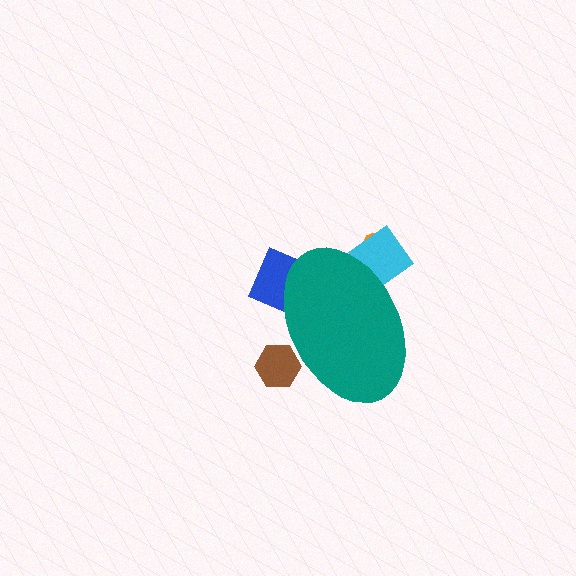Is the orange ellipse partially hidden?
Yes, the orange ellipse is partially hidden behind the teal ellipse.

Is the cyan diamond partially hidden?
Yes, the cyan diamond is partially hidden behind the teal ellipse.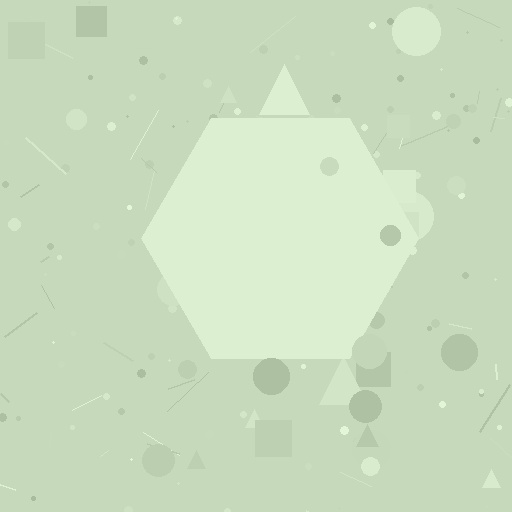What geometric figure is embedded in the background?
A hexagon is embedded in the background.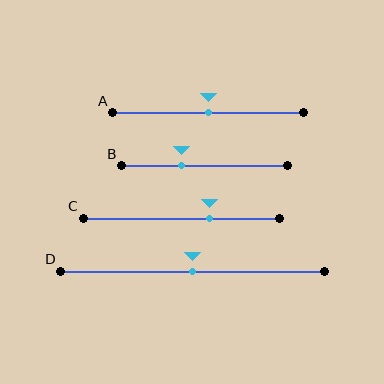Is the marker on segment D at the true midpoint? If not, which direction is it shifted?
Yes, the marker on segment D is at the true midpoint.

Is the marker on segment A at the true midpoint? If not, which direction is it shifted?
Yes, the marker on segment A is at the true midpoint.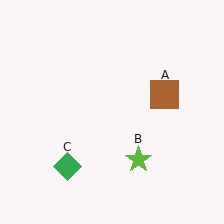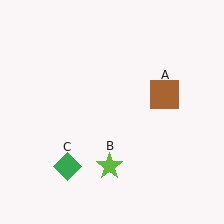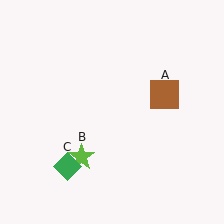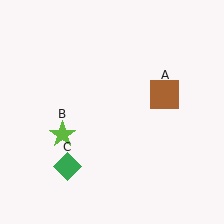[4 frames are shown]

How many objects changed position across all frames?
1 object changed position: lime star (object B).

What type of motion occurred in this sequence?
The lime star (object B) rotated clockwise around the center of the scene.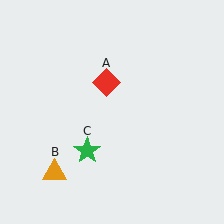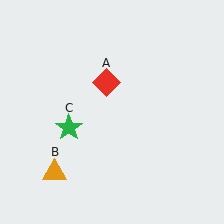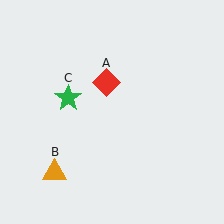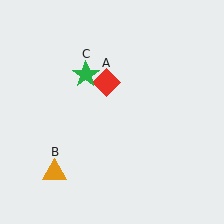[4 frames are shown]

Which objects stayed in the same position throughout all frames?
Red diamond (object A) and orange triangle (object B) remained stationary.